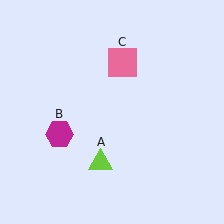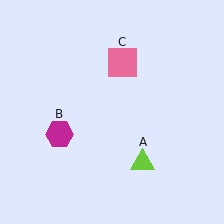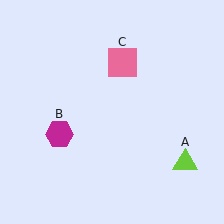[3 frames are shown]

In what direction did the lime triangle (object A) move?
The lime triangle (object A) moved right.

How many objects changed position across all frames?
1 object changed position: lime triangle (object A).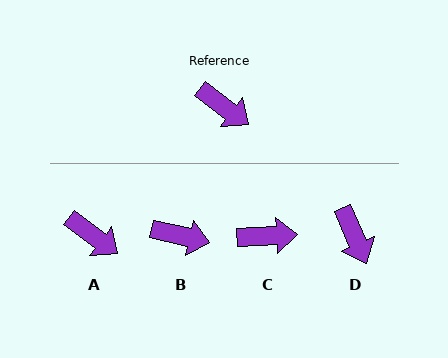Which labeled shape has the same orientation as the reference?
A.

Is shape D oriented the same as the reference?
No, it is off by about 30 degrees.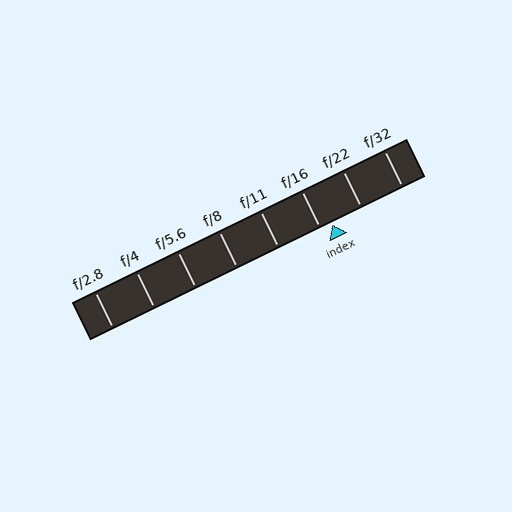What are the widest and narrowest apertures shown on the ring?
The widest aperture shown is f/2.8 and the narrowest is f/32.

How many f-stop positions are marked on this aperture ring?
There are 8 f-stop positions marked.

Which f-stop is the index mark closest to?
The index mark is closest to f/16.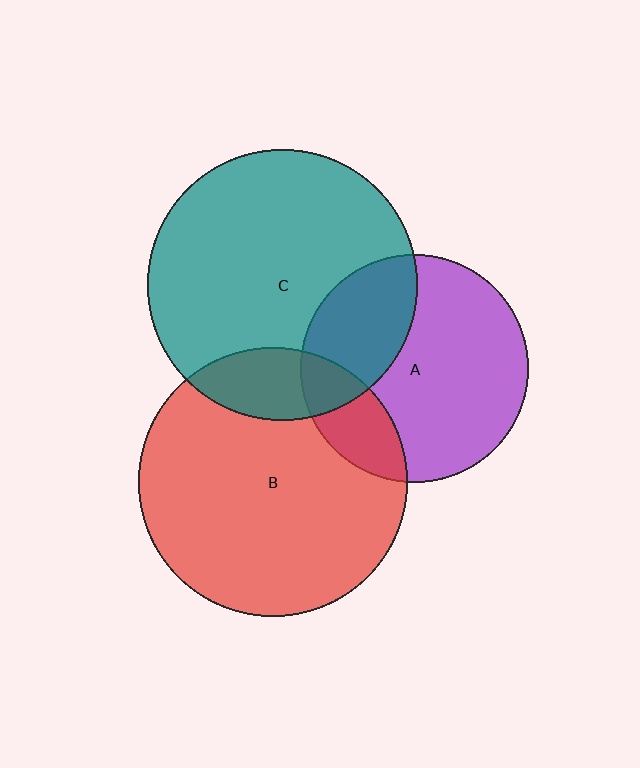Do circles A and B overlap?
Yes.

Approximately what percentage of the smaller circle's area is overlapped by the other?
Approximately 20%.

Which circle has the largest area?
Circle C (teal).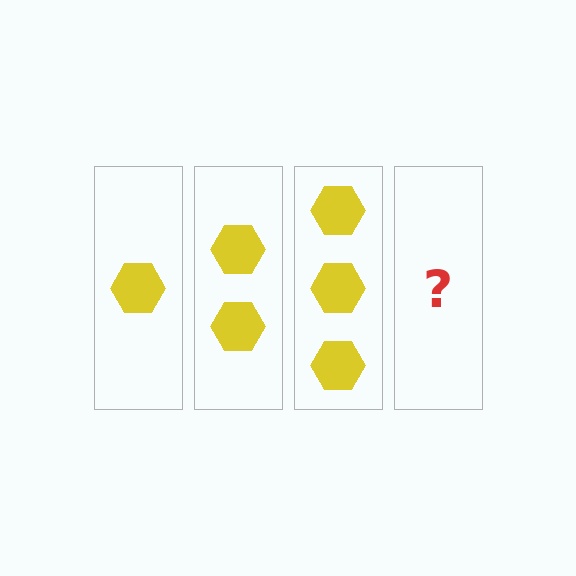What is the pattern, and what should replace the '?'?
The pattern is that each step adds one more hexagon. The '?' should be 4 hexagons.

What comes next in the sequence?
The next element should be 4 hexagons.